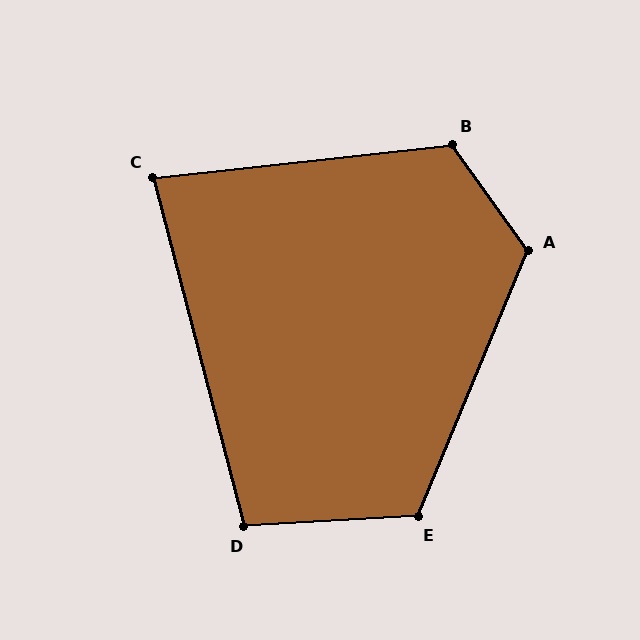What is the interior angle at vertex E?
Approximately 116 degrees (obtuse).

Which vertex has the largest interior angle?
A, at approximately 122 degrees.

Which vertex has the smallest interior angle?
C, at approximately 82 degrees.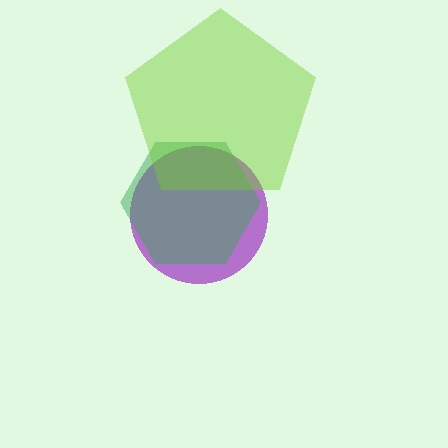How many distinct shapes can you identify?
There are 3 distinct shapes: a purple circle, a green hexagon, a lime pentagon.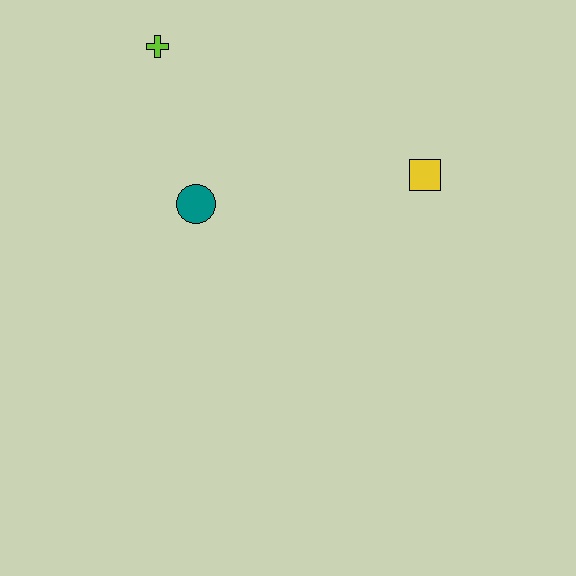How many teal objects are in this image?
There is 1 teal object.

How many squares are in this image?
There is 1 square.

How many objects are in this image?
There are 3 objects.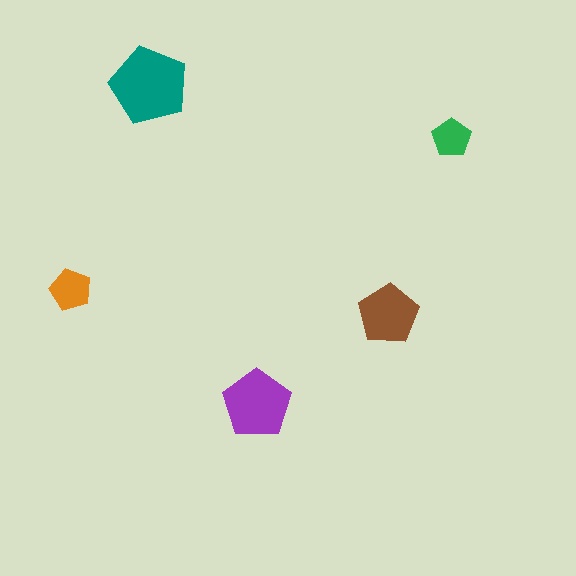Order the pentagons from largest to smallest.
the teal one, the purple one, the brown one, the orange one, the green one.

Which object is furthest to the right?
The green pentagon is rightmost.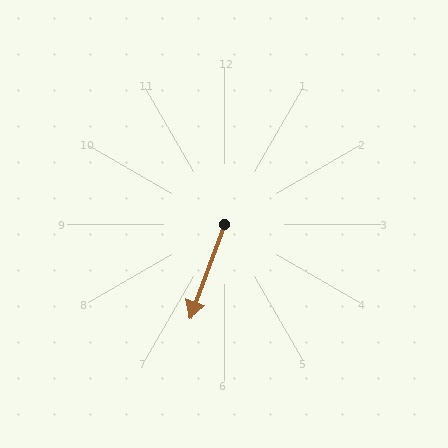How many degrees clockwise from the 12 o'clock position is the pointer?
Approximately 200 degrees.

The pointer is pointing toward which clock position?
Roughly 7 o'clock.